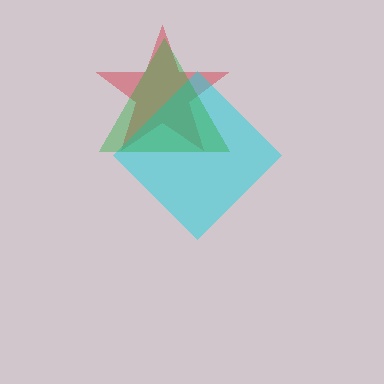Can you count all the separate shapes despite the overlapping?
Yes, there are 3 separate shapes.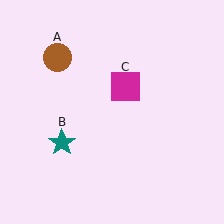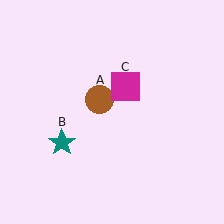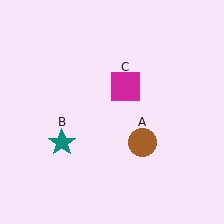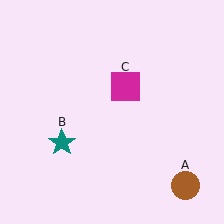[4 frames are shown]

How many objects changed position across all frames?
1 object changed position: brown circle (object A).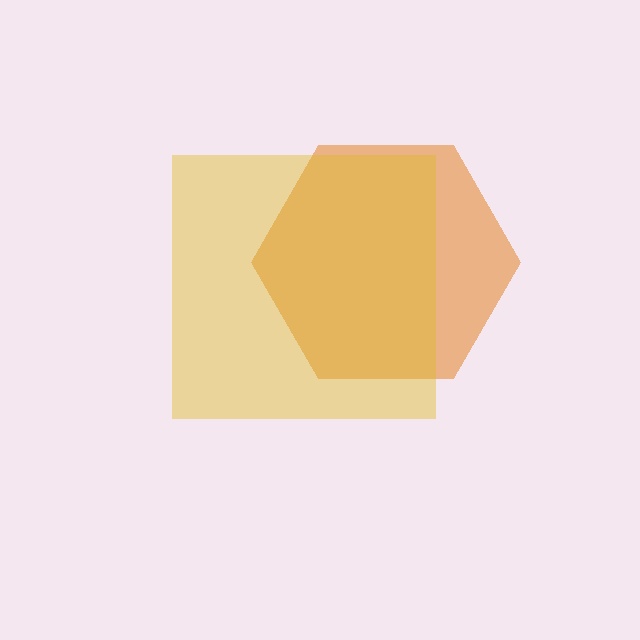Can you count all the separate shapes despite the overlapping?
Yes, there are 2 separate shapes.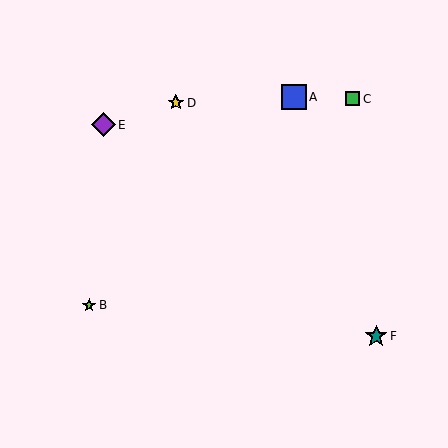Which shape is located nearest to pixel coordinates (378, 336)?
The teal star (labeled F) at (376, 336) is nearest to that location.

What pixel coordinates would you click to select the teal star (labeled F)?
Click at (376, 336) to select the teal star F.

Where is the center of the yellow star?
The center of the yellow star is at (176, 103).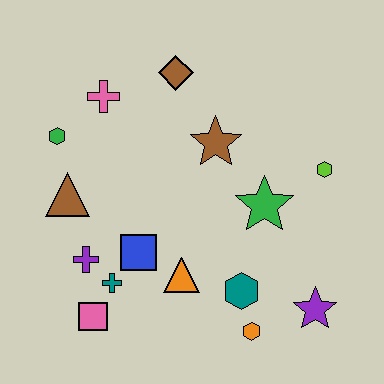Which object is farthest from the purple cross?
The lime hexagon is farthest from the purple cross.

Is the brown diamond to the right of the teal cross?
Yes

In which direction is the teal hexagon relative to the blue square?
The teal hexagon is to the right of the blue square.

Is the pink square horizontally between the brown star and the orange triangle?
No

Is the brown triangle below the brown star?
Yes